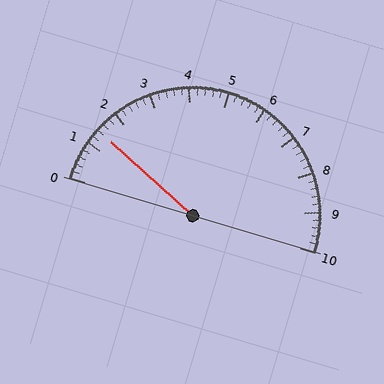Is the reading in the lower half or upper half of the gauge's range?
The reading is in the lower half of the range (0 to 10).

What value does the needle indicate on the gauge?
The needle indicates approximately 1.4.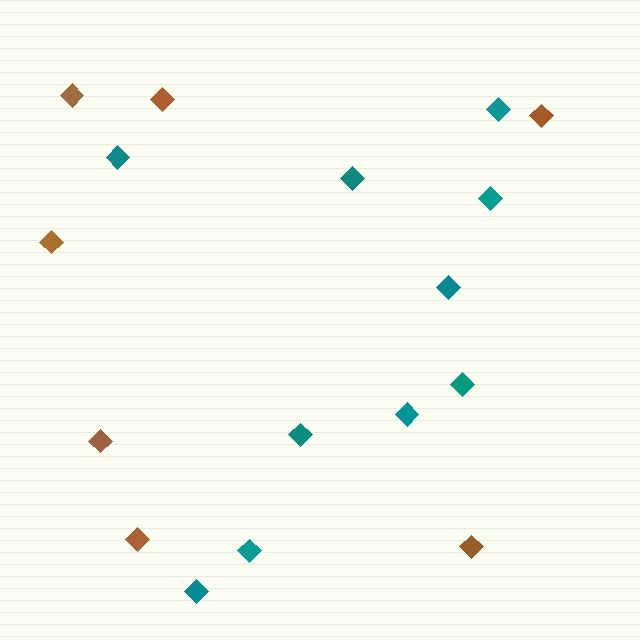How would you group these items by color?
There are 2 groups: one group of brown diamonds (7) and one group of teal diamonds (10).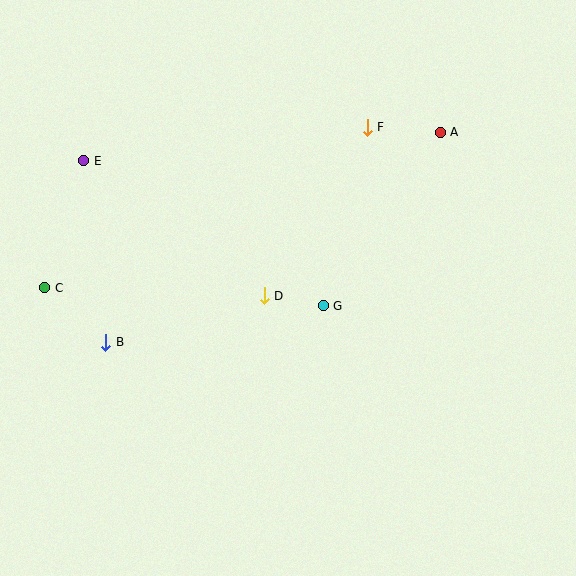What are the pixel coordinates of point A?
Point A is at (440, 132).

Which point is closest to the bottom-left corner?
Point B is closest to the bottom-left corner.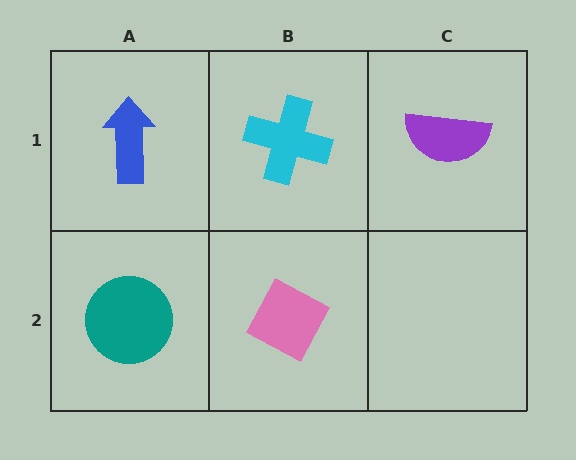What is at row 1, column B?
A cyan cross.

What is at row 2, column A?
A teal circle.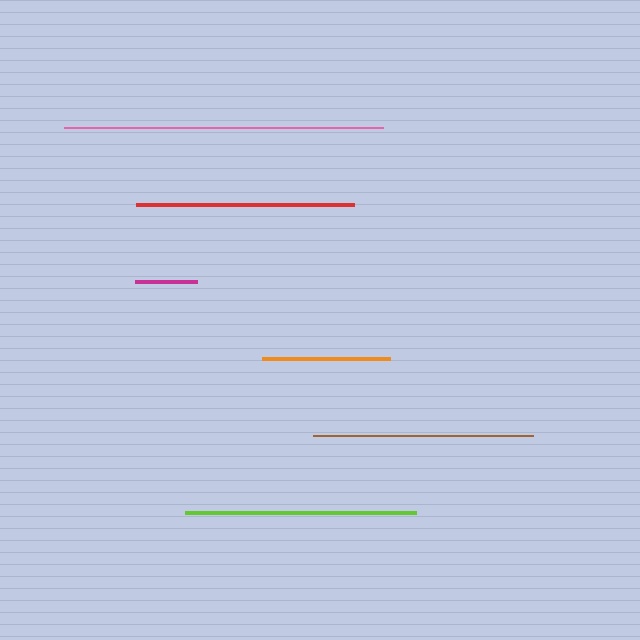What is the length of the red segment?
The red segment is approximately 218 pixels long.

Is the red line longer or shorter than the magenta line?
The red line is longer than the magenta line.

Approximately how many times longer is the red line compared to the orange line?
The red line is approximately 1.7 times the length of the orange line.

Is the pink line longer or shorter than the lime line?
The pink line is longer than the lime line.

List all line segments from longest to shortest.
From longest to shortest: pink, lime, brown, red, orange, magenta.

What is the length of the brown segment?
The brown segment is approximately 219 pixels long.